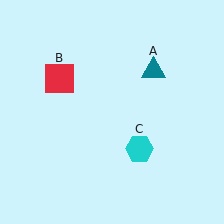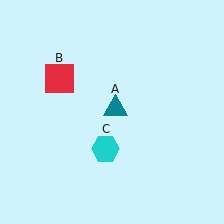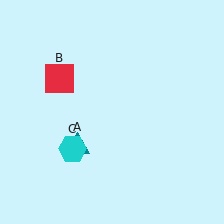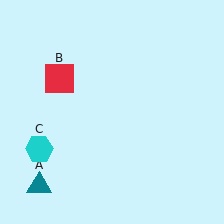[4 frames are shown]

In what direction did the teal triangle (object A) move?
The teal triangle (object A) moved down and to the left.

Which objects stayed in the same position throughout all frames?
Red square (object B) remained stationary.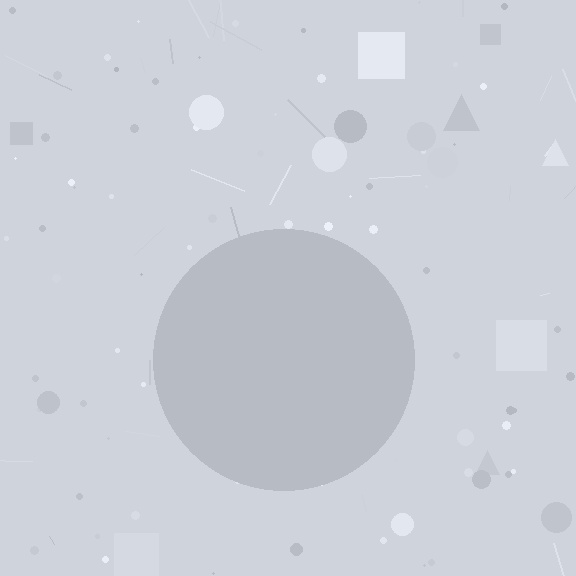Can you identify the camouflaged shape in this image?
The camouflaged shape is a circle.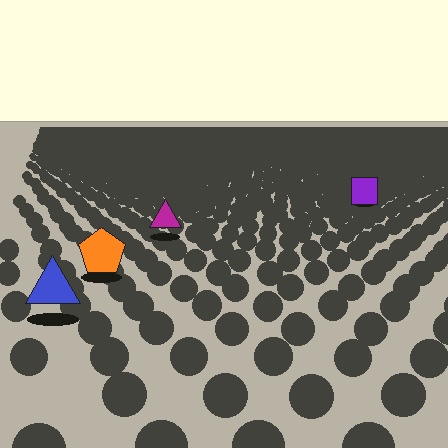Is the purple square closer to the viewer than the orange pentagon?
No. The orange pentagon is closer — you can tell from the texture gradient: the ground texture is coarser near it.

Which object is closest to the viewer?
The blue triangle is closest. The texture marks near it are larger and more spread out.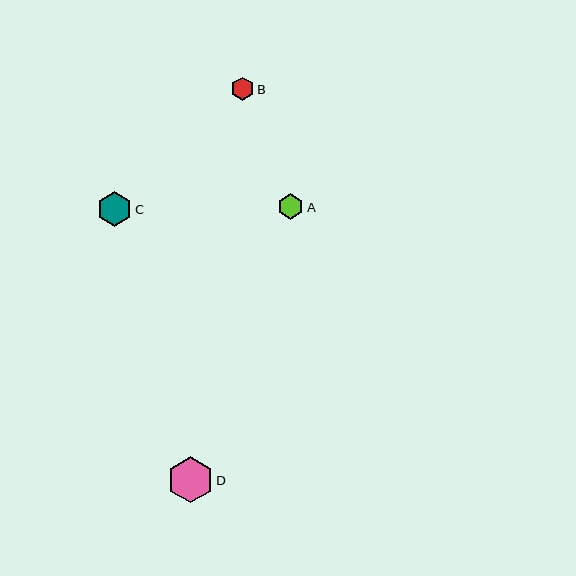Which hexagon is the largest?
Hexagon D is the largest with a size of approximately 46 pixels.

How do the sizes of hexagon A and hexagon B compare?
Hexagon A and hexagon B are approximately the same size.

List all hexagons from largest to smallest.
From largest to smallest: D, C, A, B.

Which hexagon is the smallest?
Hexagon B is the smallest with a size of approximately 23 pixels.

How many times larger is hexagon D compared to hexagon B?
Hexagon D is approximately 1.9 times the size of hexagon B.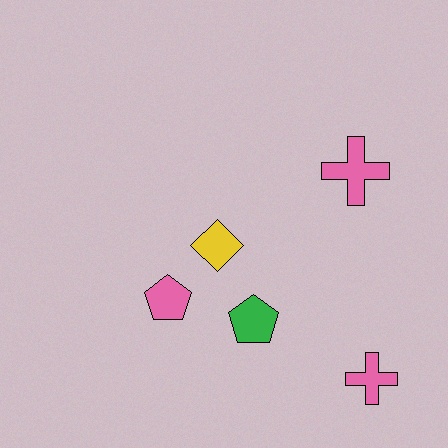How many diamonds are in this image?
There is 1 diamond.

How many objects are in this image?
There are 5 objects.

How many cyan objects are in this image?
There are no cyan objects.